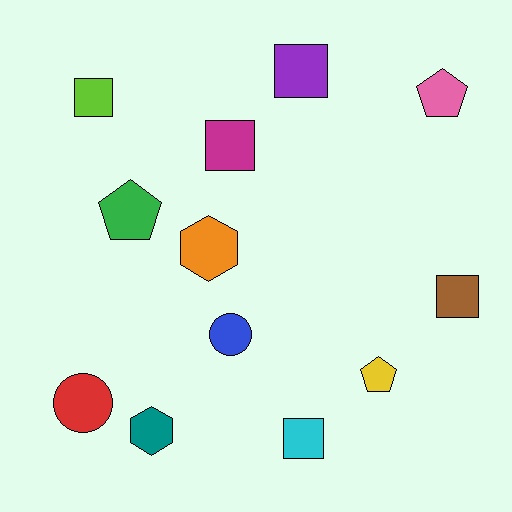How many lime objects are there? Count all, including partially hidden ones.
There is 1 lime object.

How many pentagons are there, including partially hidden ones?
There are 3 pentagons.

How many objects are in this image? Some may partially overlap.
There are 12 objects.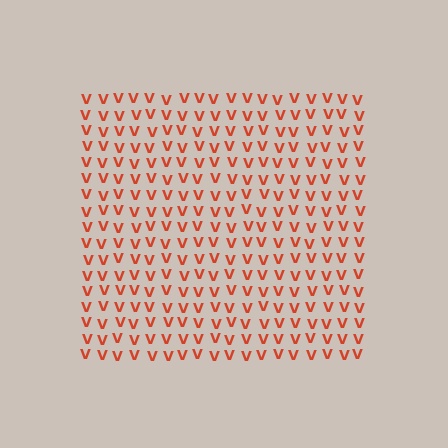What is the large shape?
The large shape is a square.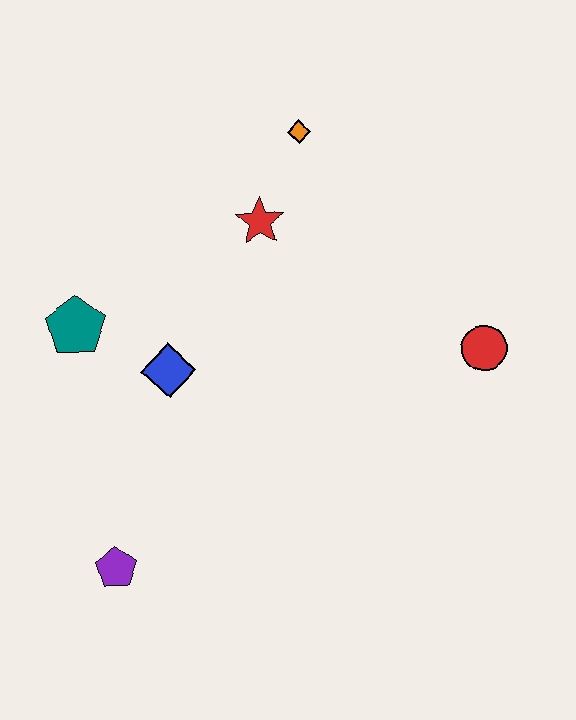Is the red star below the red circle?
No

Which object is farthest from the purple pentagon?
The orange diamond is farthest from the purple pentagon.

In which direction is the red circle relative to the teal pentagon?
The red circle is to the right of the teal pentagon.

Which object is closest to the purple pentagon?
The blue diamond is closest to the purple pentagon.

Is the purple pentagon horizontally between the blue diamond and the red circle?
No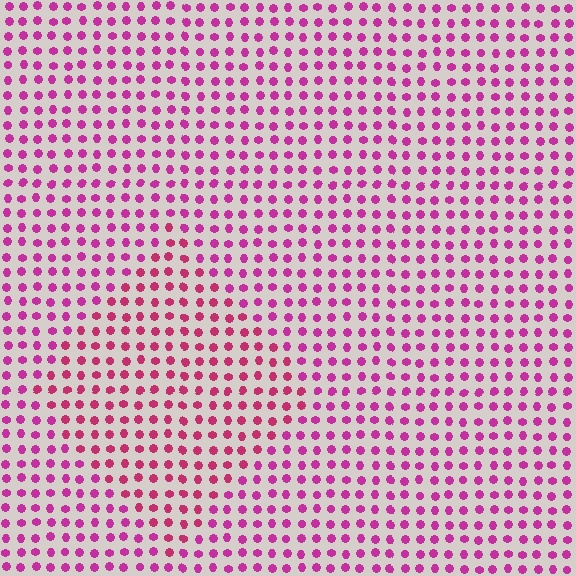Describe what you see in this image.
The image is filled with small magenta elements in a uniform arrangement. A diamond-shaped region is visible where the elements are tinted to a slightly different hue, forming a subtle color boundary.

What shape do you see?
I see a diamond.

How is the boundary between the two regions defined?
The boundary is defined purely by a slight shift in hue (about 20 degrees). Spacing, size, and orientation are identical on both sides.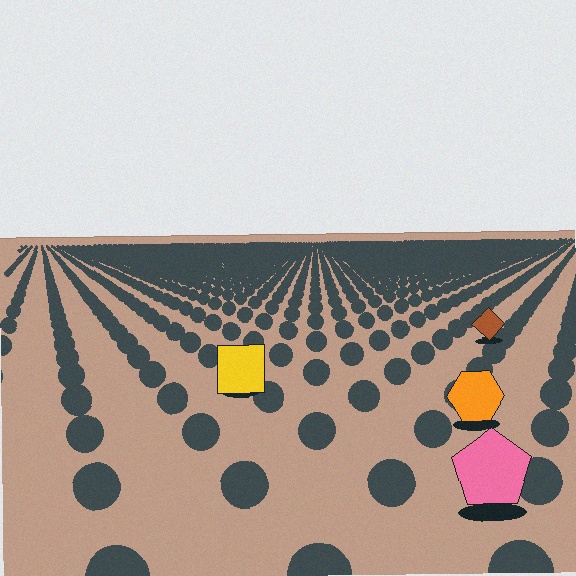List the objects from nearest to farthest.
From nearest to farthest: the pink pentagon, the orange hexagon, the yellow square, the brown diamond.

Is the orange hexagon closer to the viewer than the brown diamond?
Yes. The orange hexagon is closer — you can tell from the texture gradient: the ground texture is coarser near it.